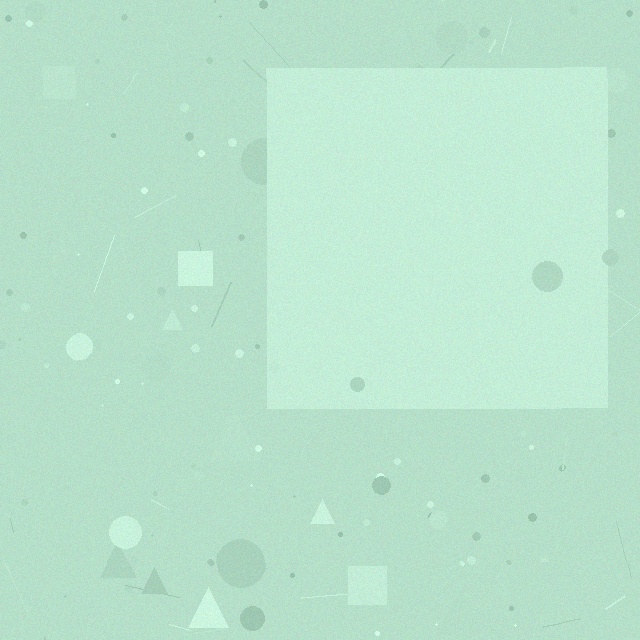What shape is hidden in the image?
A square is hidden in the image.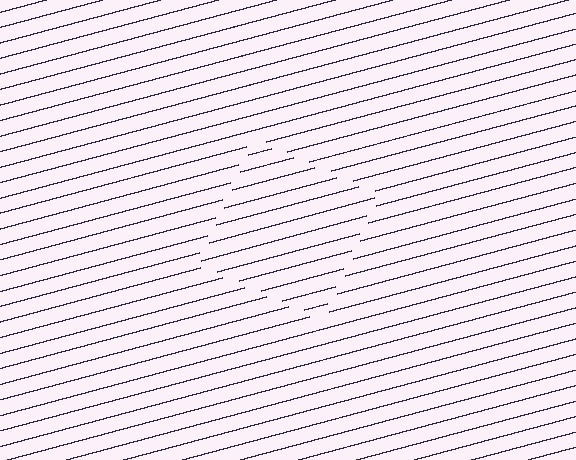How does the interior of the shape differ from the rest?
The interior of the shape contains the same grating, shifted by half a period — the contour is defined by the phase discontinuity where line-ends from the inner and outer gratings abut.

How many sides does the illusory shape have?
4 sides — the line-ends trace a square.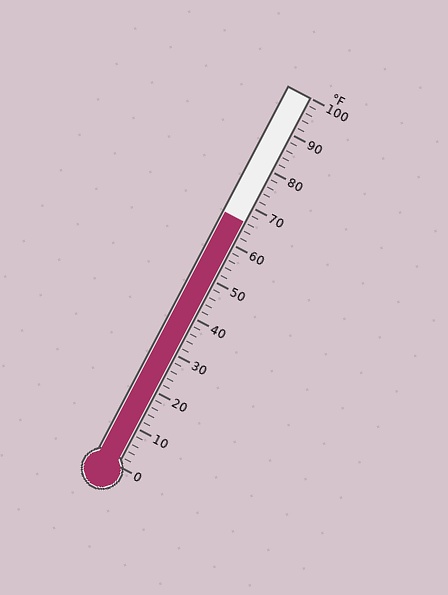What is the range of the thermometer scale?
The thermometer scale ranges from 0°F to 100°F.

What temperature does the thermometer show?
The thermometer shows approximately 66°F.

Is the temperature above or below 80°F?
The temperature is below 80°F.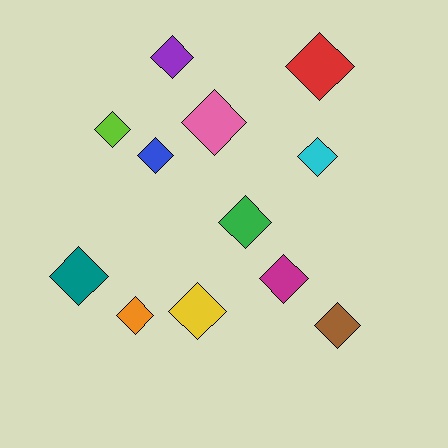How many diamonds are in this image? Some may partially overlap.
There are 12 diamonds.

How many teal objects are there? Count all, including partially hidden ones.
There is 1 teal object.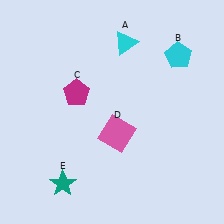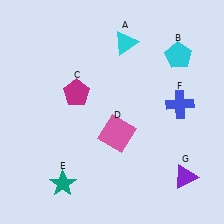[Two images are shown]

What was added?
A blue cross (F), a purple triangle (G) were added in Image 2.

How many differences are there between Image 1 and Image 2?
There are 2 differences between the two images.